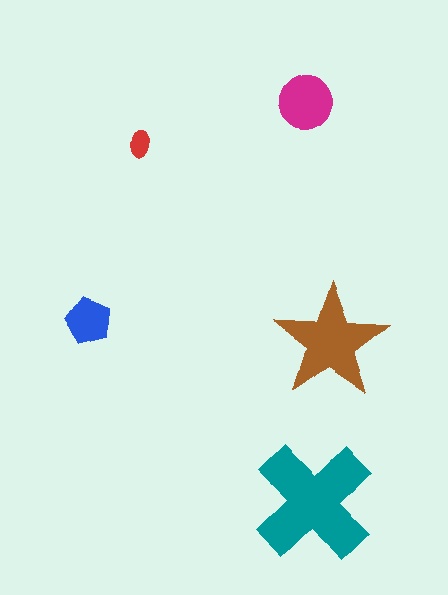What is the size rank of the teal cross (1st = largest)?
1st.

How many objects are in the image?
There are 5 objects in the image.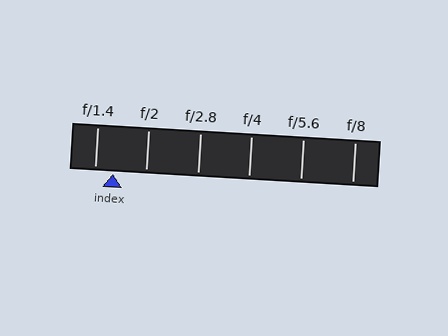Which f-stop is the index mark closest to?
The index mark is closest to f/1.4.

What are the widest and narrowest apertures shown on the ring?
The widest aperture shown is f/1.4 and the narrowest is f/8.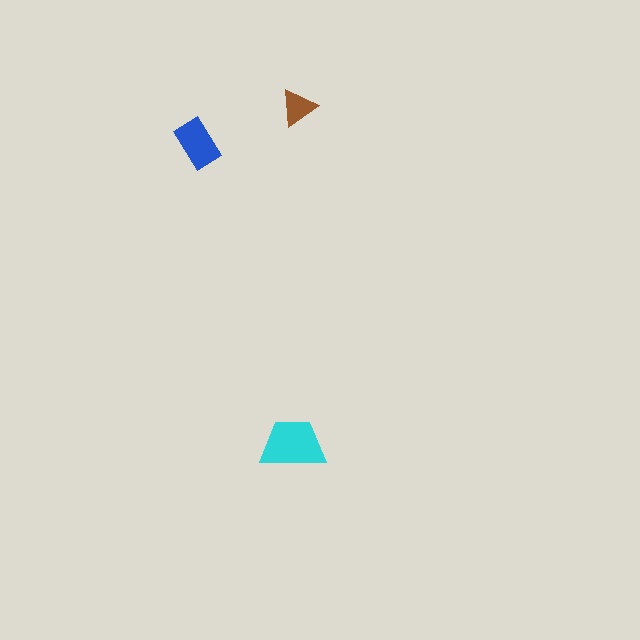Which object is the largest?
The cyan trapezoid.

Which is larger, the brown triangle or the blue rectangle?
The blue rectangle.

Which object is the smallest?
The brown triangle.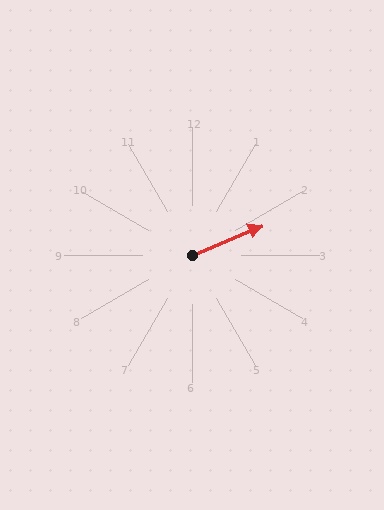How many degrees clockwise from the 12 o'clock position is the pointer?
Approximately 67 degrees.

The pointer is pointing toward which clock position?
Roughly 2 o'clock.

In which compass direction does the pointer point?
Northeast.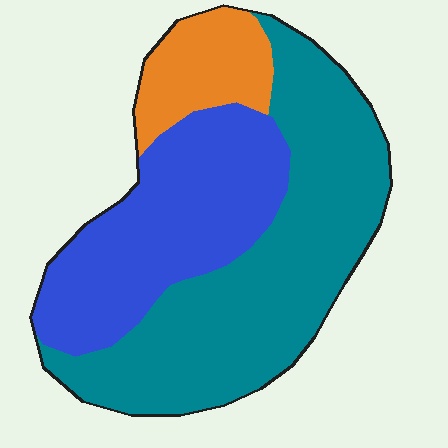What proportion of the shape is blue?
Blue takes up between a quarter and a half of the shape.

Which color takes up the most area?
Teal, at roughly 50%.